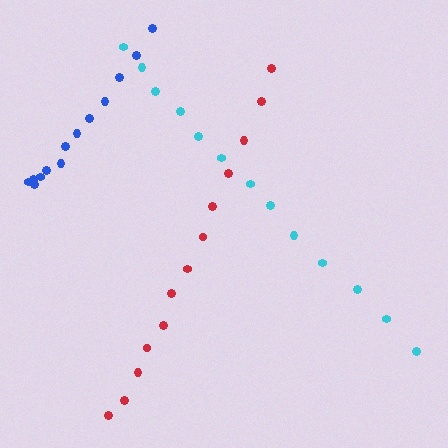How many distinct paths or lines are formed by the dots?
There are 3 distinct paths.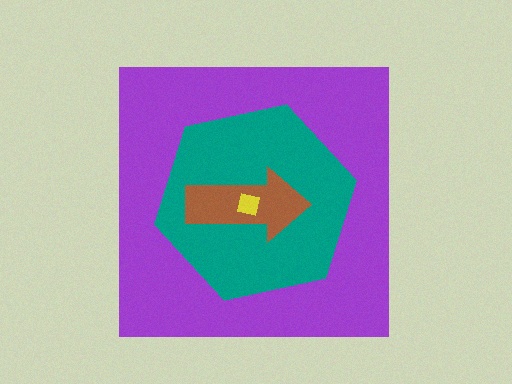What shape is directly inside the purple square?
The teal hexagon.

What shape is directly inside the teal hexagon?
The brown arrow.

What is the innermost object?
The yellow square.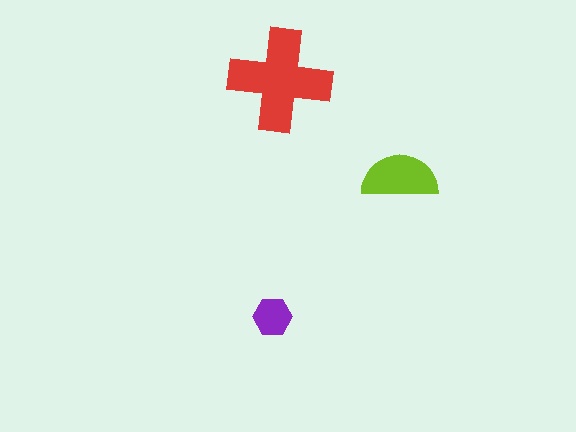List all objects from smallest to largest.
The purple hexagon, the lime semicircle, the red cross.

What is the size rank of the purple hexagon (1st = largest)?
3rd.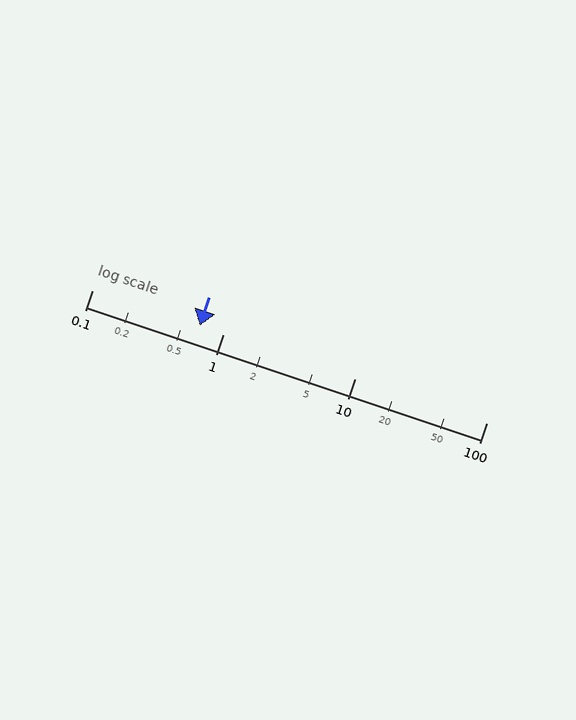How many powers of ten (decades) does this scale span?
The scale spans 3 decades, from 0.1 to 100.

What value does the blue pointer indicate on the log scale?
The pointer indicates approximately 0.66.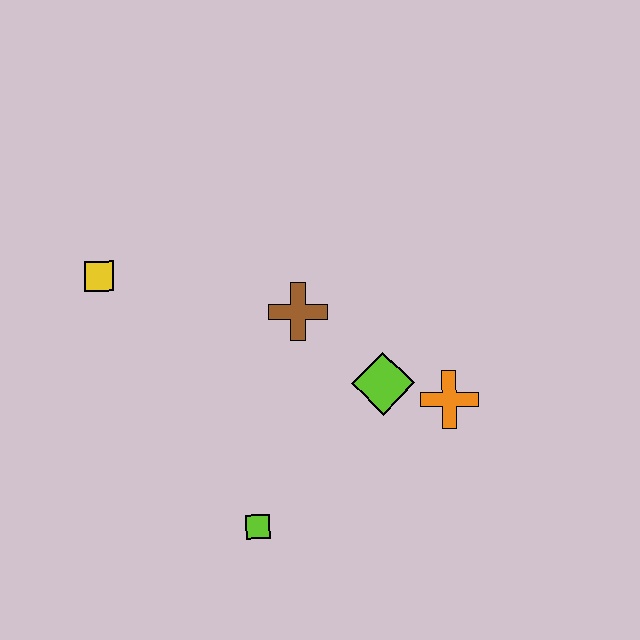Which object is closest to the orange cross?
The lime diamond is closest to the orange cross.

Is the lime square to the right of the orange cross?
No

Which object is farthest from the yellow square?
The orange cross is farthest from the yellow square.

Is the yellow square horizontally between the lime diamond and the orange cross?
No